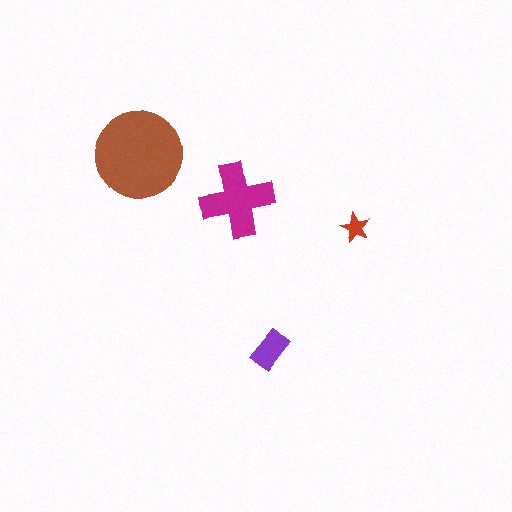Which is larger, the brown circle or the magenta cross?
The brown circle.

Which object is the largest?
The brown circle.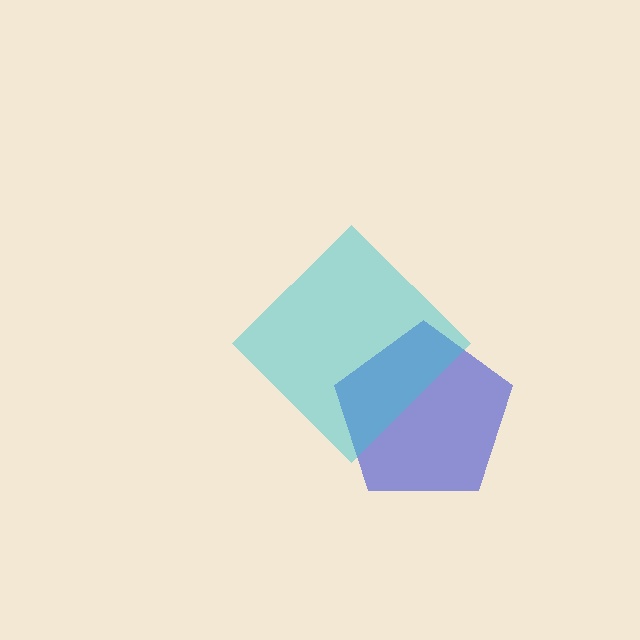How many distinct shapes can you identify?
There are 2 distinct shapes: a blue pentagon, a cyan diamond.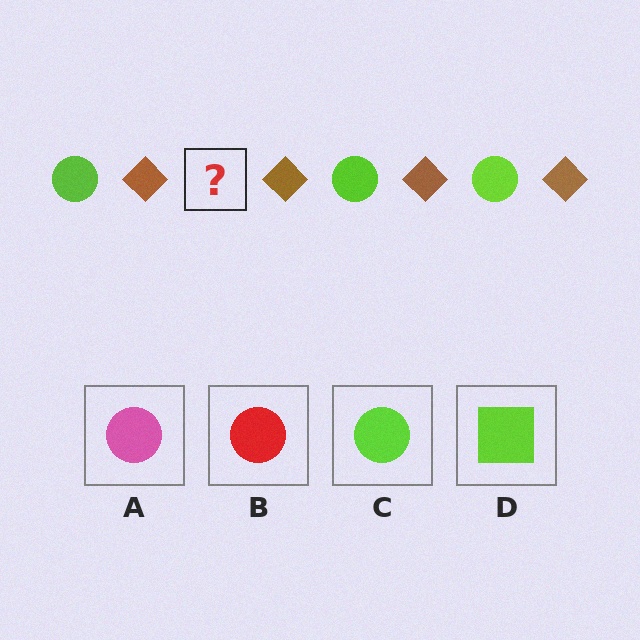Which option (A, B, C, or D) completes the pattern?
C.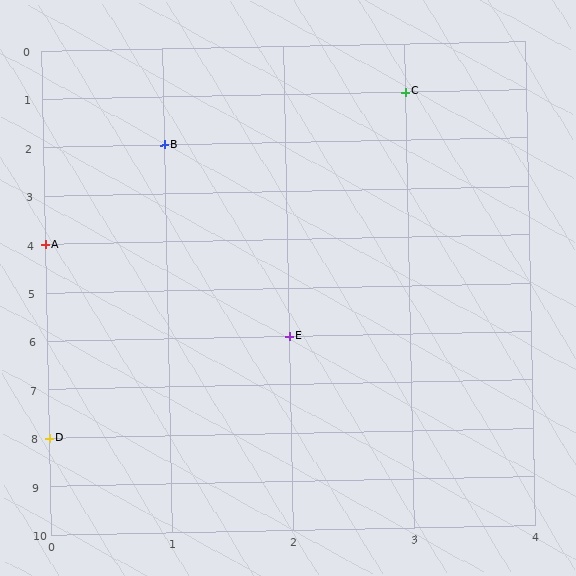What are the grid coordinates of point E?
Point E is at grid coordinates (2, 6).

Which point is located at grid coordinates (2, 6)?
Point E is at (2, 6).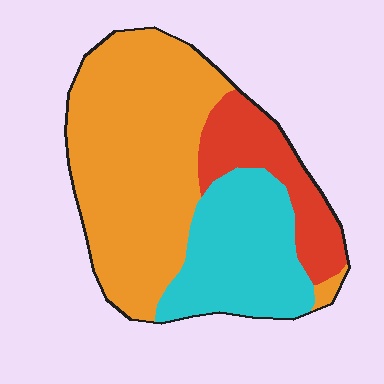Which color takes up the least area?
Red, at roughly 20%.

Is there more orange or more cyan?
Orange.